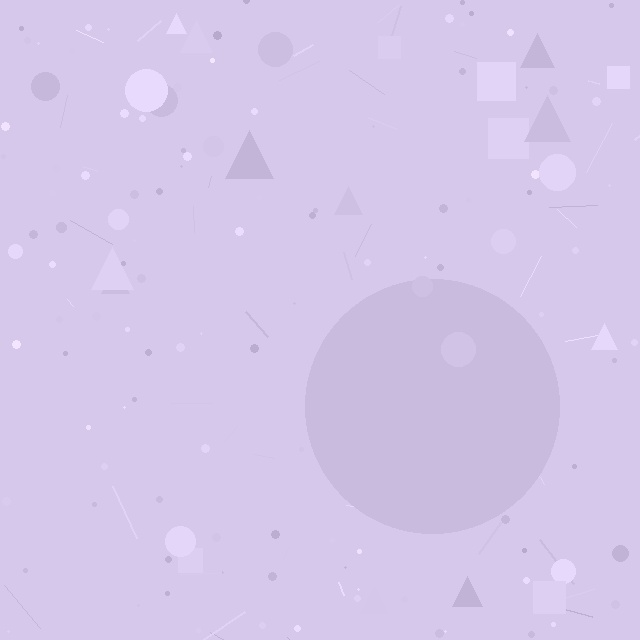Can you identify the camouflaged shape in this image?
The camouflaged shape is a circle.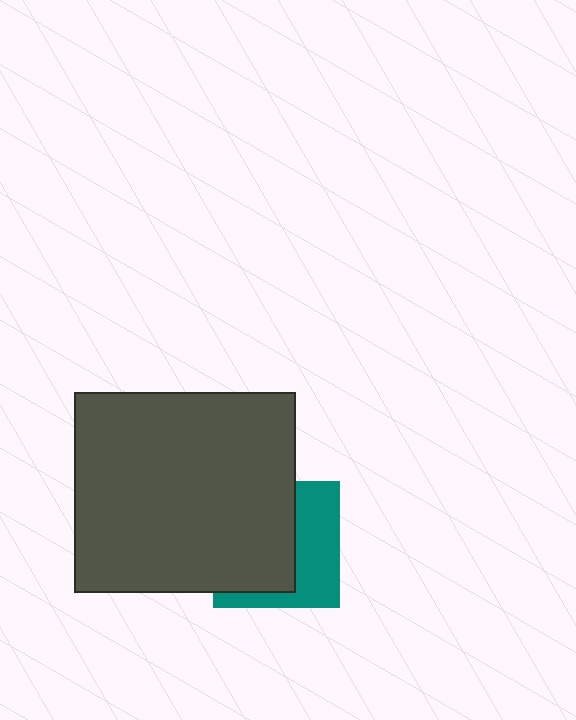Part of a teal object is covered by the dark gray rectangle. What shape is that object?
It is a square.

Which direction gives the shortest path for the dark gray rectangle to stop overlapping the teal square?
Moving left gives the shortest separation.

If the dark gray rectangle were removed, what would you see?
You would see the complete teal square.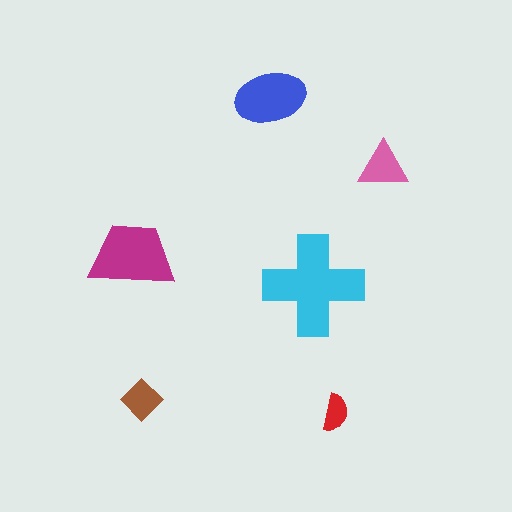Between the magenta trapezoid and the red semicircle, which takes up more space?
The magenta trapezoid.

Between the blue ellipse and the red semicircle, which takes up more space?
The blue ellipse.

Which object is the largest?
The cyan cross.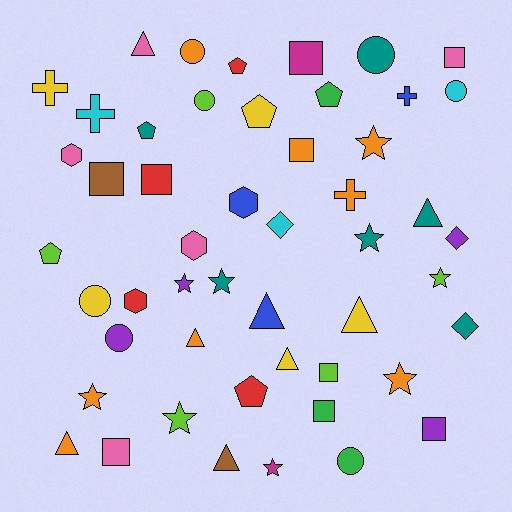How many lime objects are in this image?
There are 5 lime objects.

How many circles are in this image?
There are 7 circles.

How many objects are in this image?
There are 50 objects.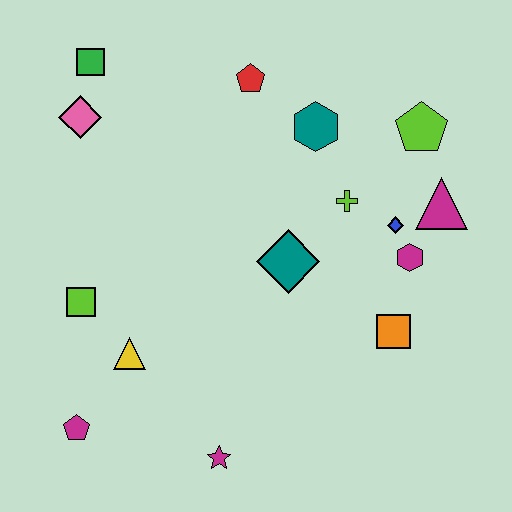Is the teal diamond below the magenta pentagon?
No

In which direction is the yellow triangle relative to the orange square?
The yellow triangle is to the left of the orange square.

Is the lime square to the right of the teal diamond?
No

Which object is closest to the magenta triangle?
The blue diamond is closest to the magenta triangle.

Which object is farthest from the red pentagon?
The magenta pentagon is farthest from the red pentagon.